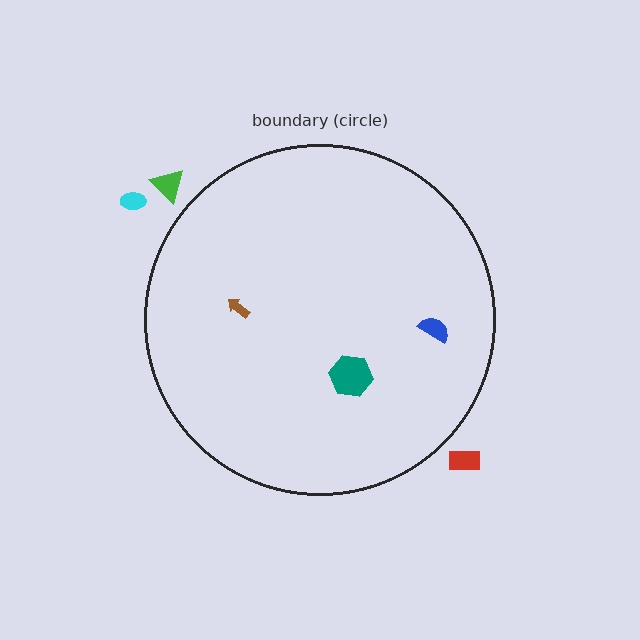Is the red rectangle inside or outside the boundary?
Outside.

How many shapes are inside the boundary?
3 inside, 3 outside.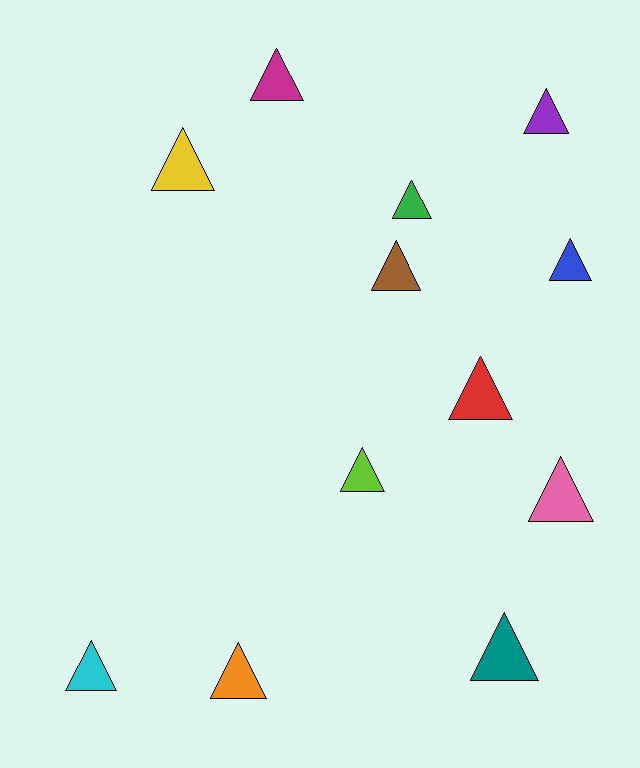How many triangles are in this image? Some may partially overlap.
There are 12 triangles.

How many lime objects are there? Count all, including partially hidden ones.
There is 1 lime object.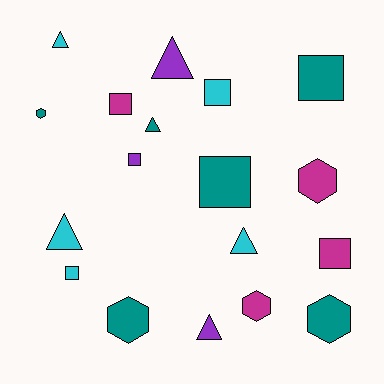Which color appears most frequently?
Teal, with 6 objects.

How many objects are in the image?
There are 18 objects.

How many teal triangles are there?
There is 1 teal triangle.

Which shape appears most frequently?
Square, with 7 objects.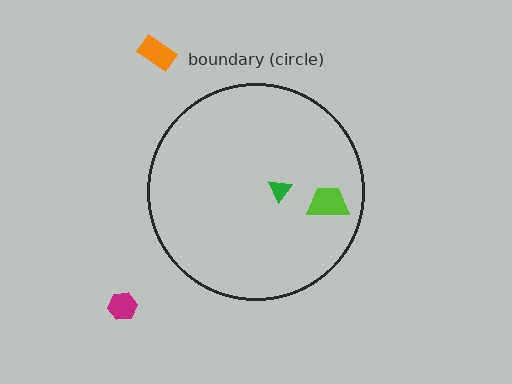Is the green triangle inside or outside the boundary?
Inside.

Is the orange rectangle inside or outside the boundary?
Outside.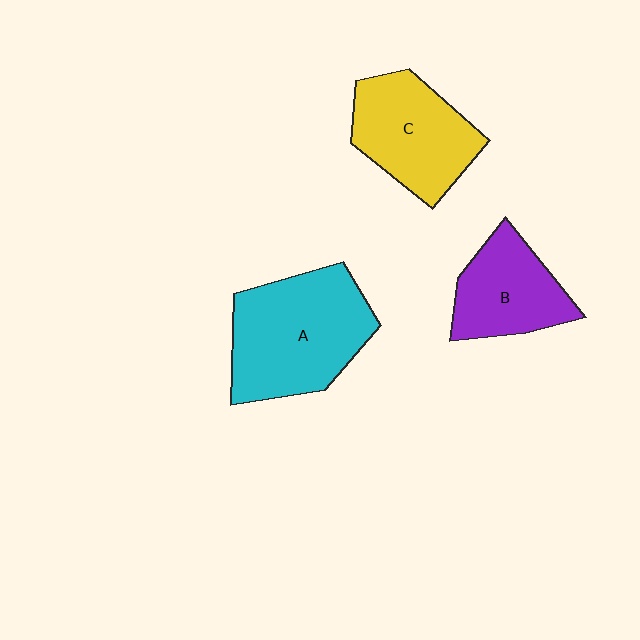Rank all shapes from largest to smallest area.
From largest to smallest: A (cyan), C (yellow), B (purple).